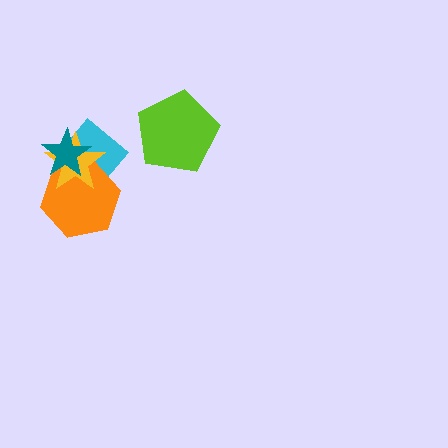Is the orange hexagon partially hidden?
Yes, it is partially covered by another shape.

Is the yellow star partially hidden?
Yes, it is partially covered by another shape.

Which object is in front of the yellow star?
The teal star is in front of the yellow star.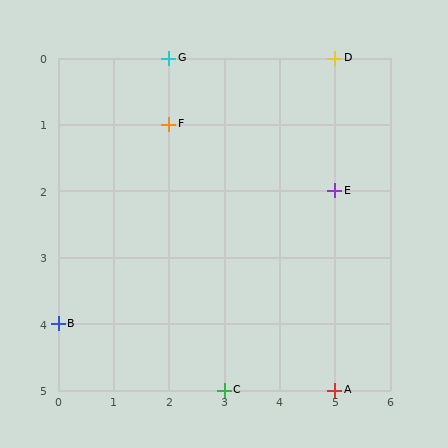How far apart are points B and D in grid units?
Points B and D are 5 columns and 4 rows apart (about 6.4 grid units diagonally).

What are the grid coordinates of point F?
Point F is at grid coordinates (2, 1).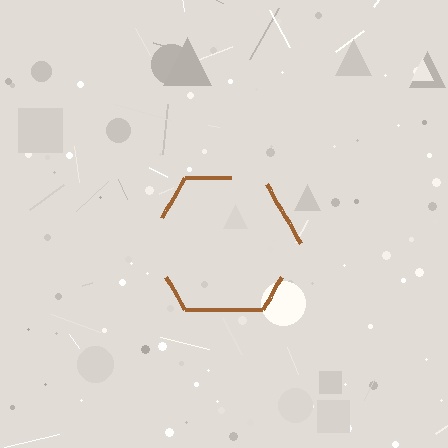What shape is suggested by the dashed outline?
The dashed outline suggests a hexagon.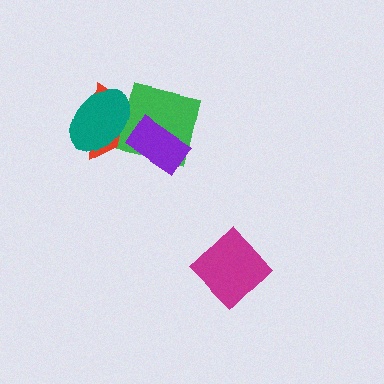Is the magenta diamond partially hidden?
No, no other shape covers it.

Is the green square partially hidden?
Yes, it is partially covered by another shape.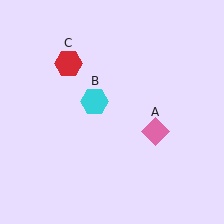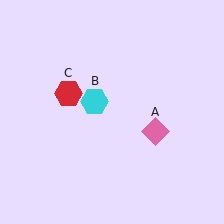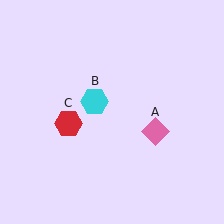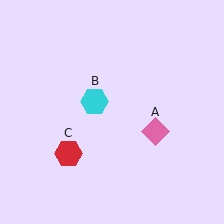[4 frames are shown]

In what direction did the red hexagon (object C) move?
The red hexagon (object C) moved down.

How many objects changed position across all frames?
1 object changed position: red hexagon (object C).